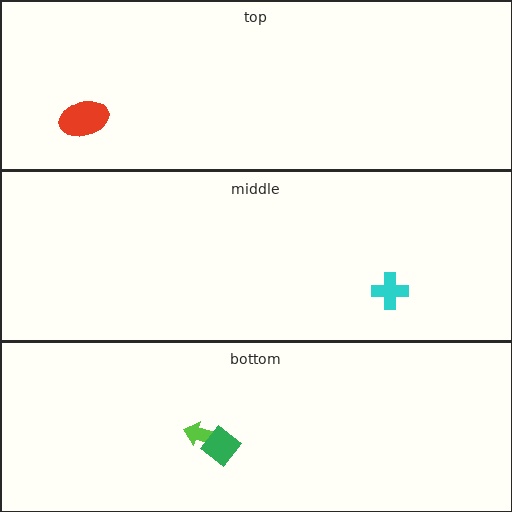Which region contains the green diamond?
The bottom region.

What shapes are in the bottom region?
The lime arrow, the green diamond.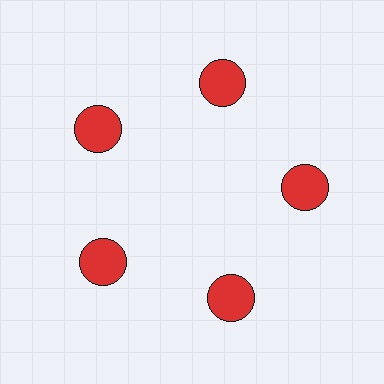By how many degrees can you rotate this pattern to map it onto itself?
The pattern maps onto itself every 72 degrees of rotation.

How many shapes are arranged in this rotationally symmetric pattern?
There are 5 shapes, arranged in 5 groups of 1.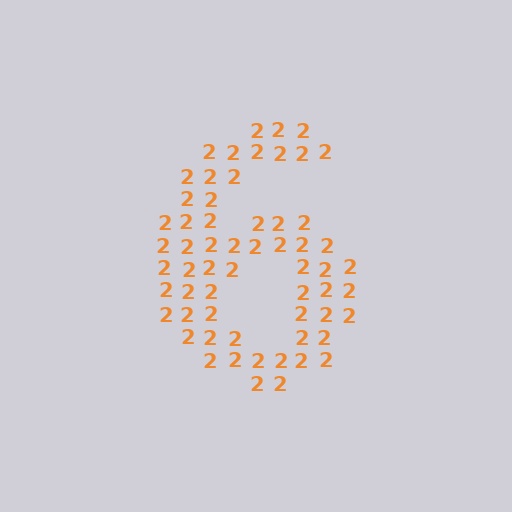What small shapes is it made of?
It is made of small digit 2's.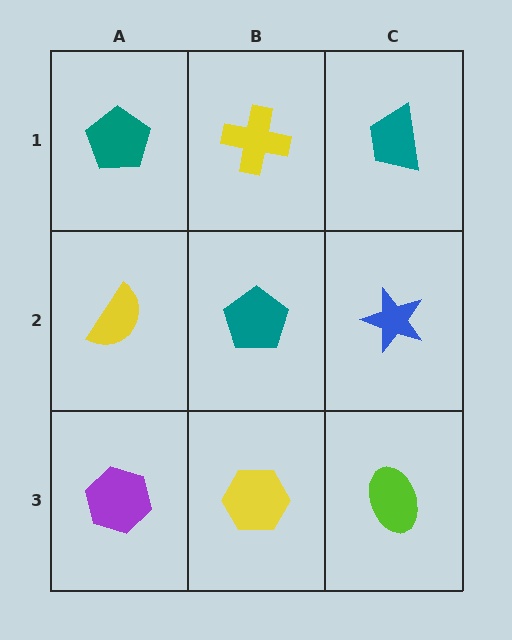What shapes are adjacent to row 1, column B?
A teal pentagon (row 2, column B), a teal pentagon (row 1, column A), a teal trapezoid (row 1, column C).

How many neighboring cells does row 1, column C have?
2.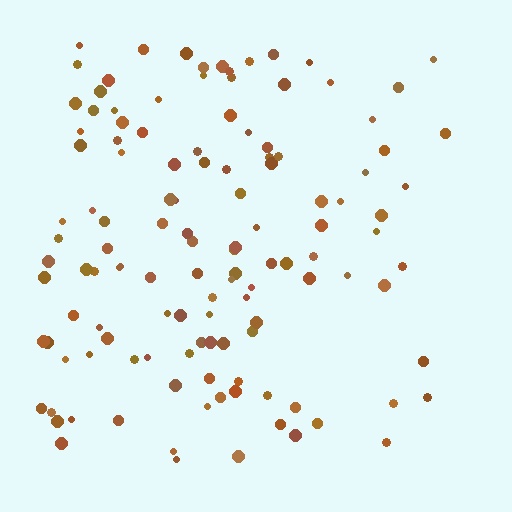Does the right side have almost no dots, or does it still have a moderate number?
Still a moderate number, just noticeably fewer than the left.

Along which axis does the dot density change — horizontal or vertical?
Horizontal.